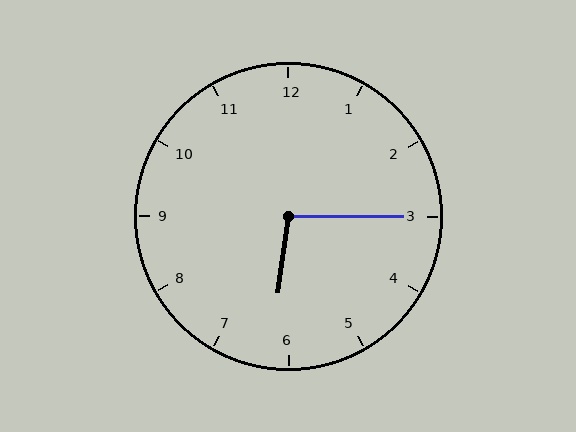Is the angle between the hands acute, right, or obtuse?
It is obtuse.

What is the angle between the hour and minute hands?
Approximately 98 degrees.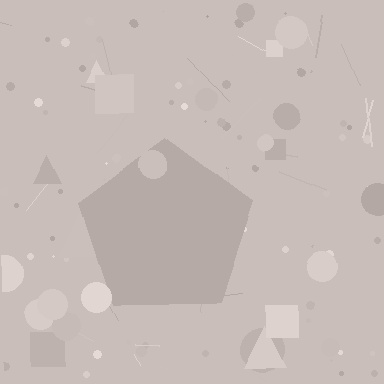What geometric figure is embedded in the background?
A pentagon is embedded in the background.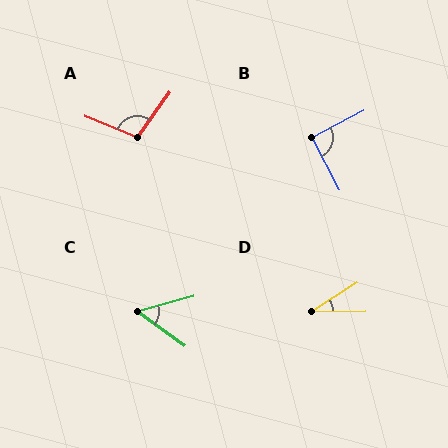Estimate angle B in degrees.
Approximately 91 degrees.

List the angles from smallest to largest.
D (32°), C (52°), B (91°), A (104°).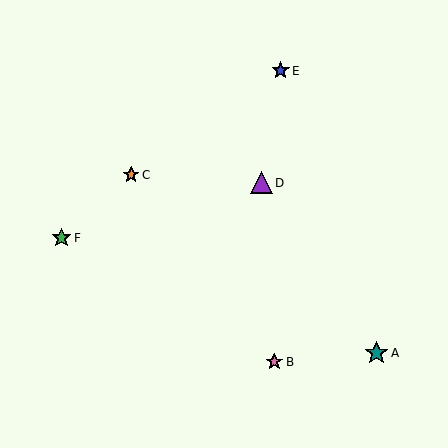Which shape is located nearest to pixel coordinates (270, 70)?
The blue star (labeled E) at (281, 71) is nearest to that location.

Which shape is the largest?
The teal star (labeled A) is the largest.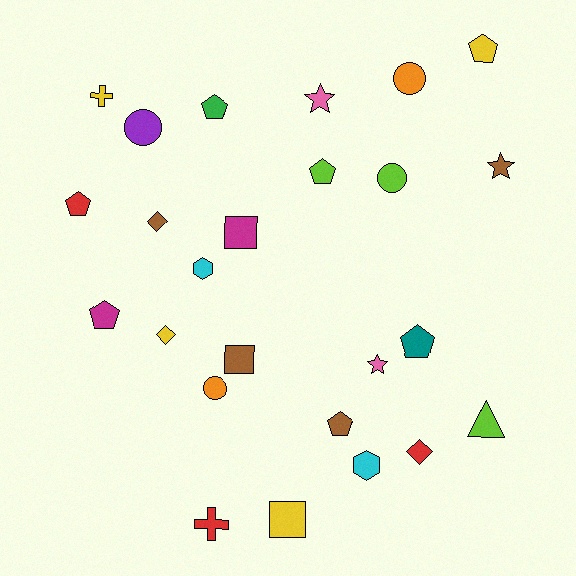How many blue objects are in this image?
There are no blue objects.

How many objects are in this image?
There are 25 objects.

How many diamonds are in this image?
There are 3 diamonds.